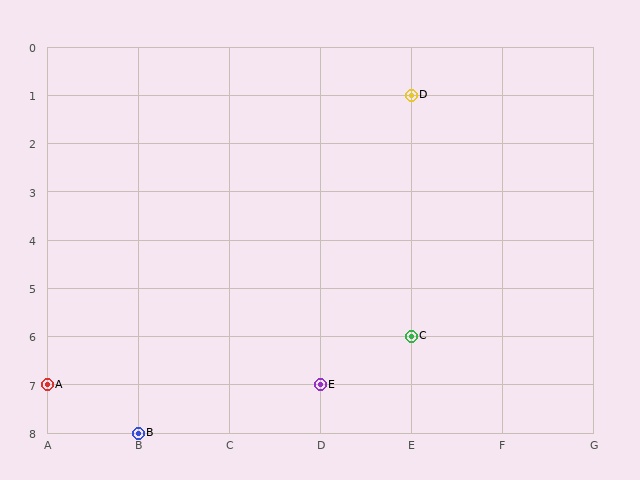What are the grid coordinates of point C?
Point C is at grid coordinates (E, 6).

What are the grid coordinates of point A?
Point A is at grid coordinates (A, 7).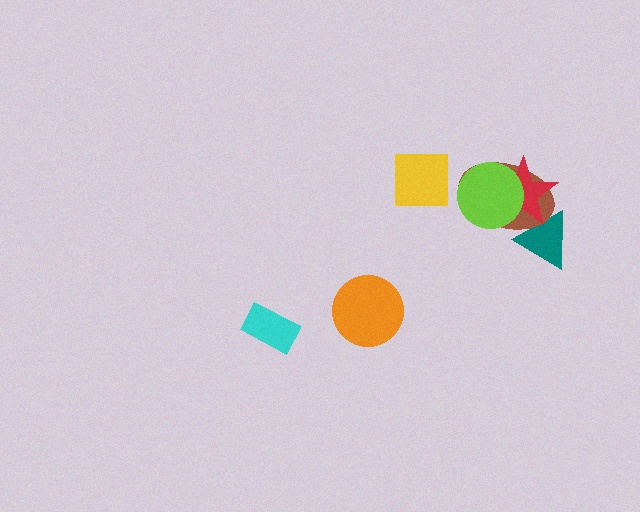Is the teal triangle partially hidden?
Yes, it is partially covered by another shape.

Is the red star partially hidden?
Yes, it is partially covered by another shape.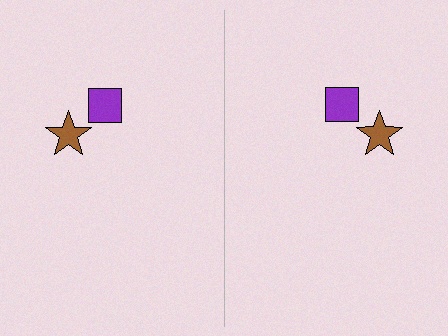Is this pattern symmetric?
Yes, this pattern has bilateral (reflection) symmetry.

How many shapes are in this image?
There are 4 shapes in this image.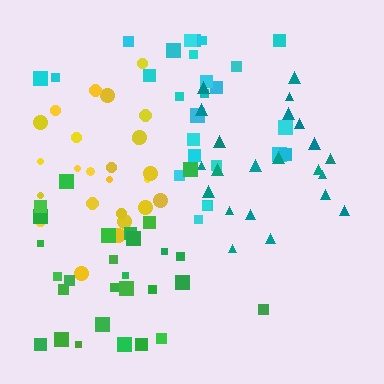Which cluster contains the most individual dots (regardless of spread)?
Green (28).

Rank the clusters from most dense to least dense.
yellow, cyan, teal, green.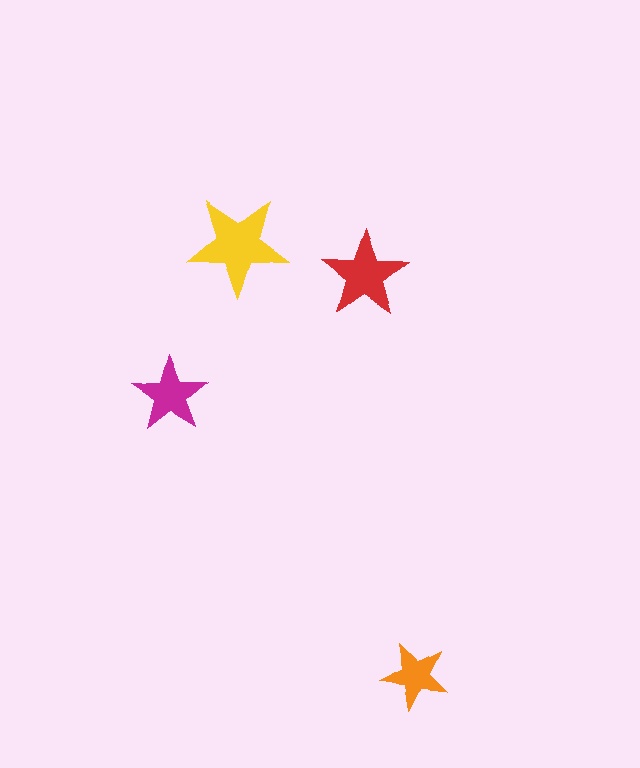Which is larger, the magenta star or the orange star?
The magenta one.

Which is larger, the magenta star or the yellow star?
The yellow one.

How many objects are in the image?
There are 4 objects in the image.